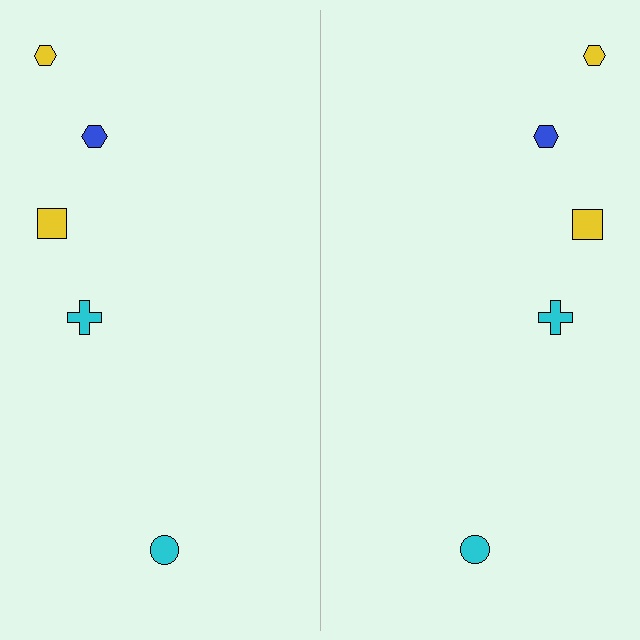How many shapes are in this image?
There are 10 shapes in this image.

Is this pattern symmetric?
Yes, this pattern has bilateral (reflection) symmetry.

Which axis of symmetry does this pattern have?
The pattern has a vertical axis of symmetry running through the center of the image.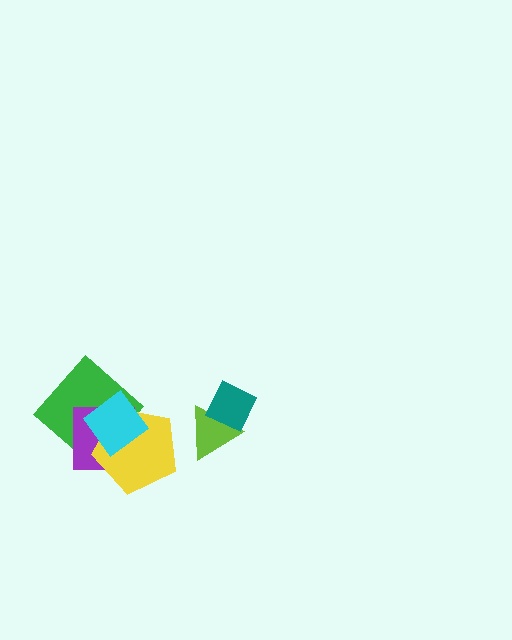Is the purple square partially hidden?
Yes, it is partially covered by another shape.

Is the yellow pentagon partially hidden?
Yes, it is partially covered by another shape.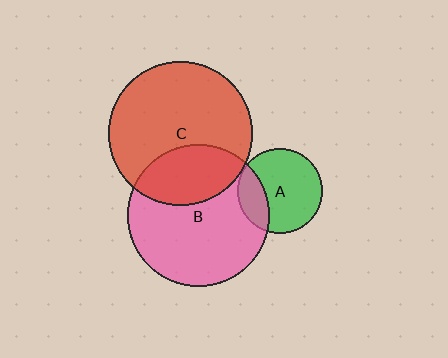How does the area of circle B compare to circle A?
Approximately 2.8 times.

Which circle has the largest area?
Circle C (red).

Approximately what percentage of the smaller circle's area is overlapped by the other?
Approximately 30%.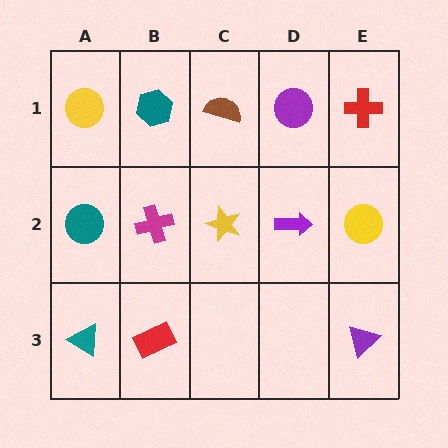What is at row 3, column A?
A teal triangle.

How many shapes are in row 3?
3 shapes.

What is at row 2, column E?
A yellow circle.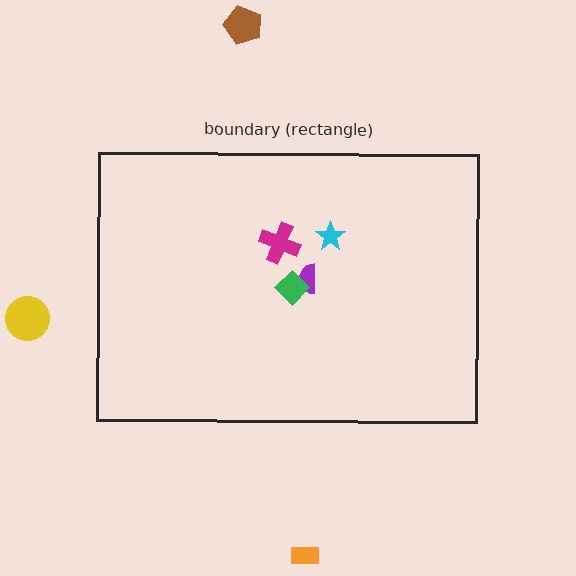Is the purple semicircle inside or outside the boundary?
Inside.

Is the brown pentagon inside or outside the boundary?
Outside.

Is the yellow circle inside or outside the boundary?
Outside.